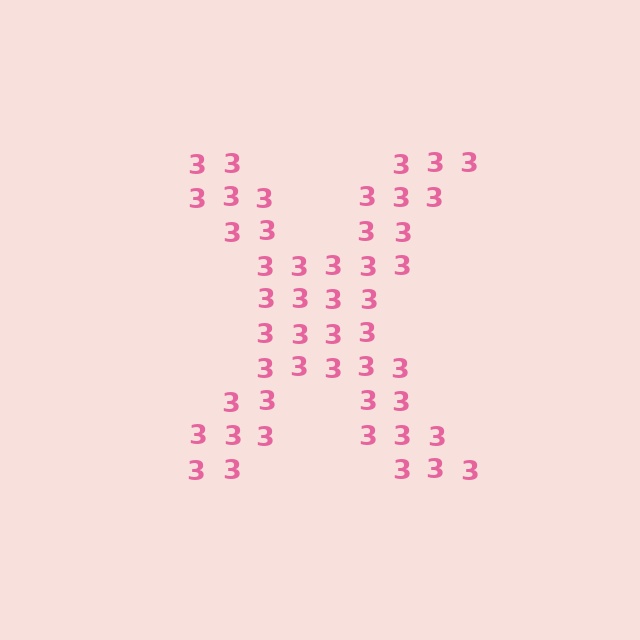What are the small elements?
The small elements are digit 3's.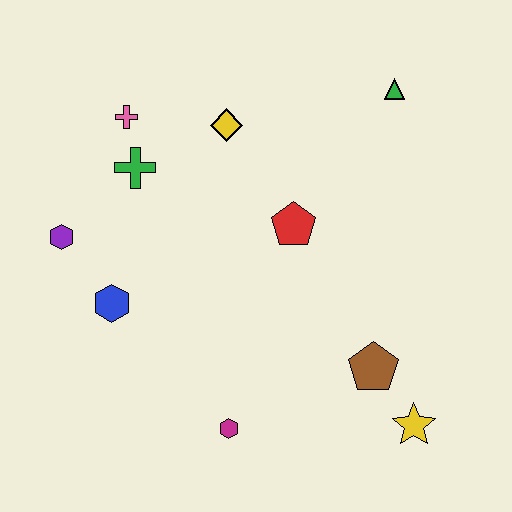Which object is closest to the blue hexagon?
The purple hexagon is closest to the blue hexagon.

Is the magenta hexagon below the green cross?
Yes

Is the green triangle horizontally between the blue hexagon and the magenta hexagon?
No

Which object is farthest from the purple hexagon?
The yellow star is farthest from the purple hexagon.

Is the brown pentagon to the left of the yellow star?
Yes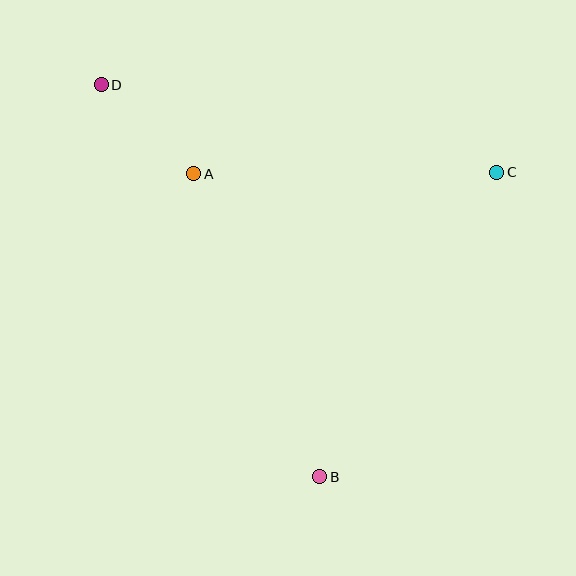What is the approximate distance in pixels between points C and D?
The distance between C and D is approximately 405 pixels.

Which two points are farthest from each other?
Points B and D are farthest from each other.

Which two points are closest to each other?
Points A and D are closest to each other.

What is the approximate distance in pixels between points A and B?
The distance between A and B is approximately 328 pixels.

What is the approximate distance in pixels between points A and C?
The distance between A and C is approximately 303 pixels.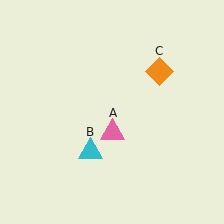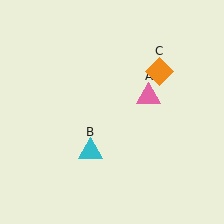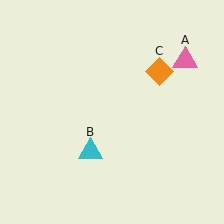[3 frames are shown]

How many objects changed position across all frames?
1 object changed position: pink triangle (object A).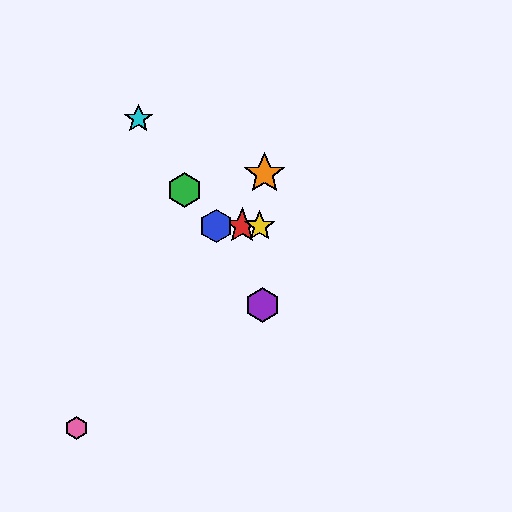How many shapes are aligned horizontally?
3 shapes (the red star, the blue hexagon, the yellow star) are aligned horizontally.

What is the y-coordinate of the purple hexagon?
The purple hexagon is at y≈305.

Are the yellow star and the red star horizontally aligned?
Yes, both are at y≈226.